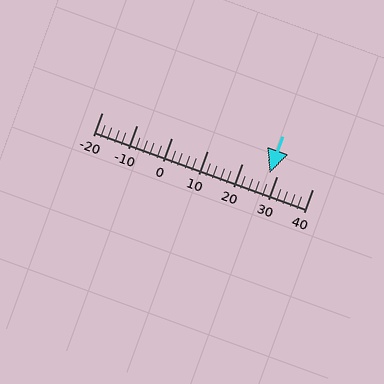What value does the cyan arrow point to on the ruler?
The cyan arrow points to approximately 28.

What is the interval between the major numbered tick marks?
The major tick marks are spaced 10 units apart.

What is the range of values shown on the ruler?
The ruler shows values from -20 to 40.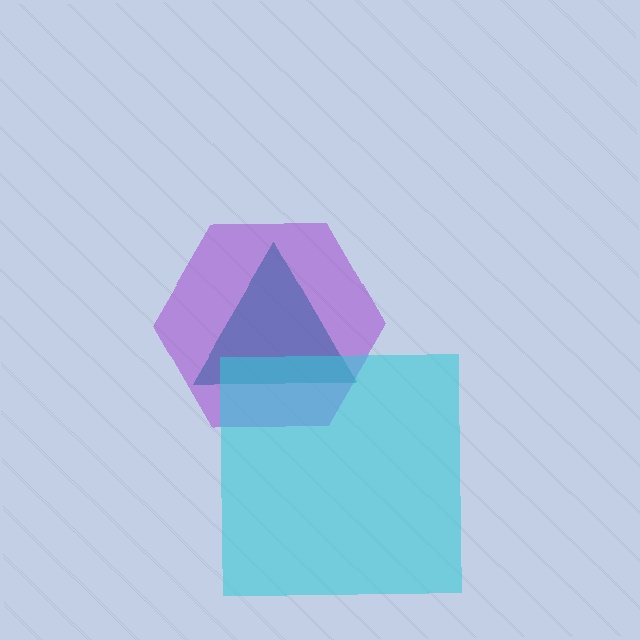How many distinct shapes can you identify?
There are 3 distinct shapes: a teal triangle, a purple hexagon, a cyan square.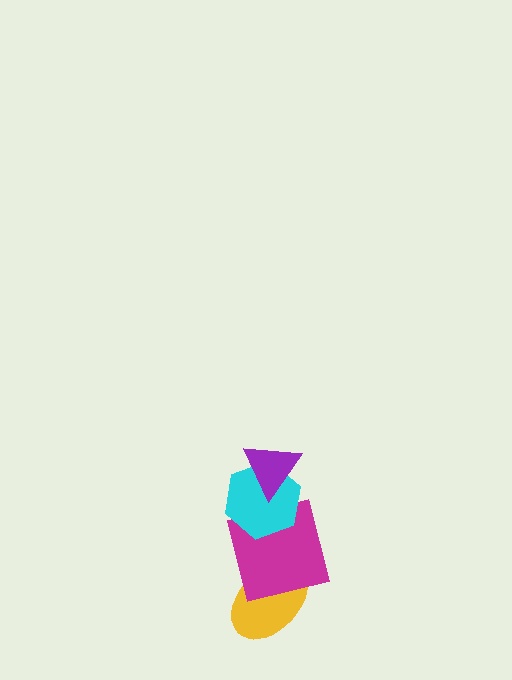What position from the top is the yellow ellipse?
The yellow ellipse is 4th from the top.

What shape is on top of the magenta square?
The cyan hexagon is on top of the magenta square.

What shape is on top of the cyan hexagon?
The purple triangle is on top of the cyan hexagon.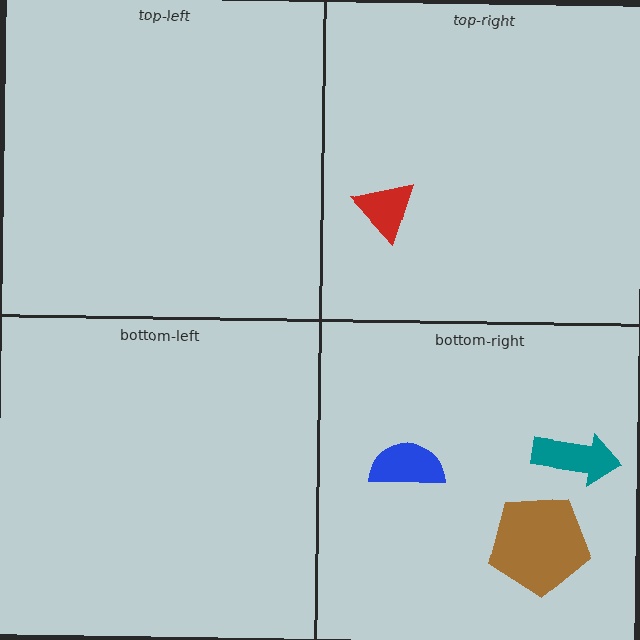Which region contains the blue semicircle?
The bottom-right region.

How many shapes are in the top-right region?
1.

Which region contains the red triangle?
The top-right region.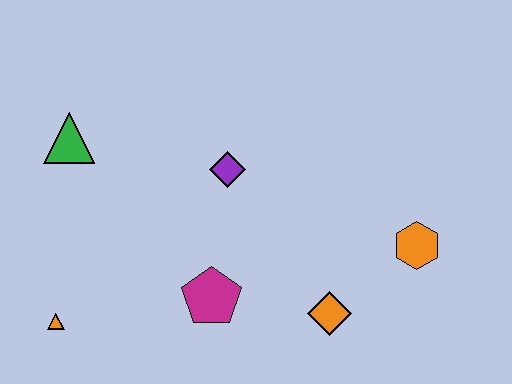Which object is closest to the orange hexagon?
The orange diamond is closest to the orange hexagon.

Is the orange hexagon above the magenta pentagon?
Yes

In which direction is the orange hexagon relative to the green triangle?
The orange hexagon is to the right of the green triangle.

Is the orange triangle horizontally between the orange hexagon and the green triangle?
No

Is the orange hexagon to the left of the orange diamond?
No